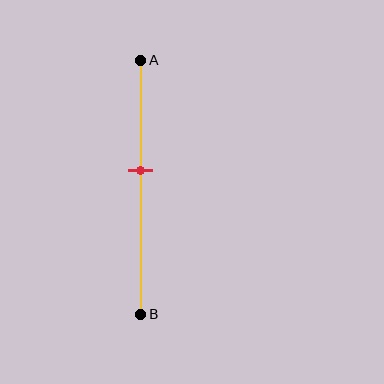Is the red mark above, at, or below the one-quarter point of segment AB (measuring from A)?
The red mark is below the one-quarter point of segment AB.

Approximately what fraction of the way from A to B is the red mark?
The red mark is approximately 45% of the way from A to B.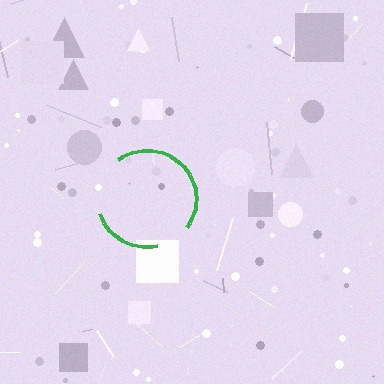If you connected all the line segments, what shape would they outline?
They would outline a circle.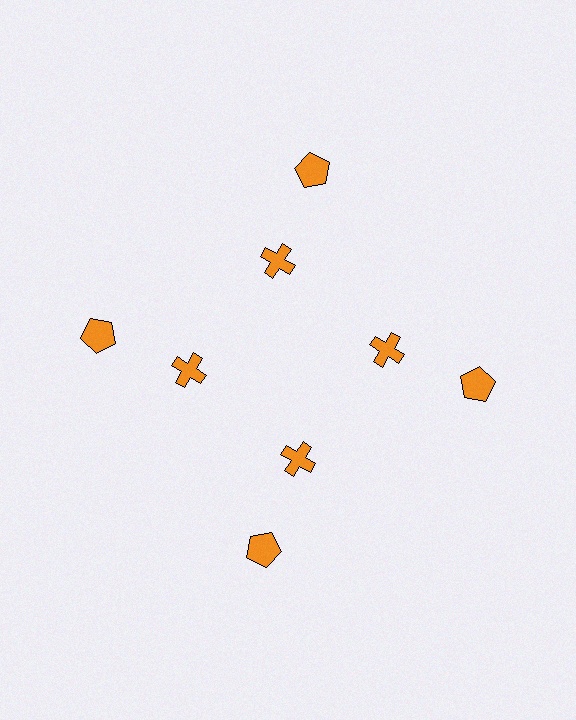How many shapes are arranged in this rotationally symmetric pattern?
There are 8 shapes, arranged in 4 groups of 2.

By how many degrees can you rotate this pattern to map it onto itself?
The pattern maps onto itself every 90 degrees of rotation.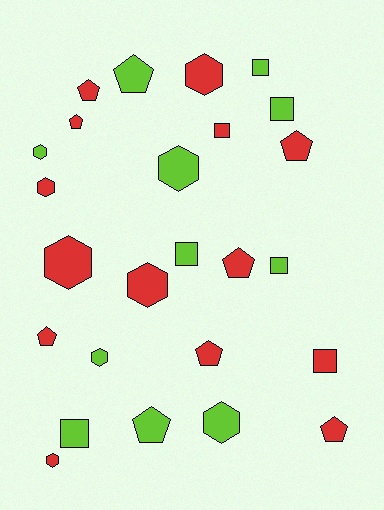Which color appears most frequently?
Red, with 14 objects.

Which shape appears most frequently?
Pentagon, with 9 objects.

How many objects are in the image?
There are 25 objects.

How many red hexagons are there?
There are 5 red hexagons.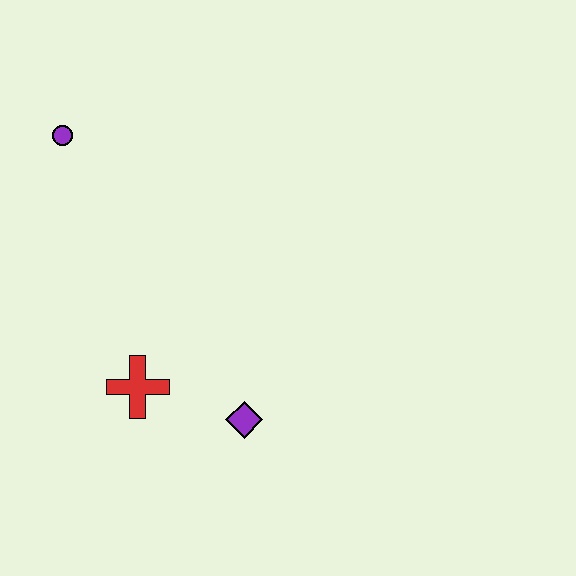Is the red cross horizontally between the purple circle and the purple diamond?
Yes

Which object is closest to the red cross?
The purple diamond is closest to the red cross.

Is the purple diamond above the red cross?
No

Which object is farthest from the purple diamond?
The purple circle is farthest from the purple diamond.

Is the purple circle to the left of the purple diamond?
Yes